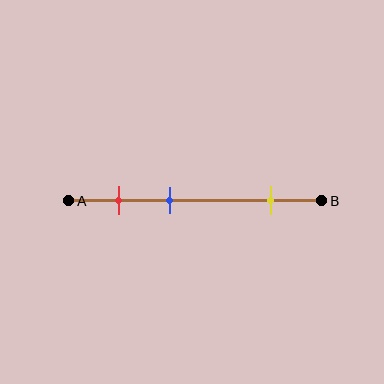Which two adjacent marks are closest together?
The red and blue marks are the closest adjacent pair.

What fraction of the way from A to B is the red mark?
The red mark is approximately 20% (0.2) of the way from A to B.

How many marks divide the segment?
There are 3 marks dividing the segment.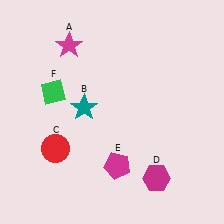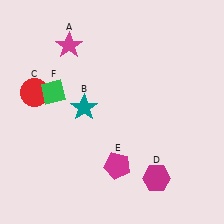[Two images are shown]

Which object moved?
The red circle (C) moved up.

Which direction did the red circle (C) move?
The red circle (C) moved up.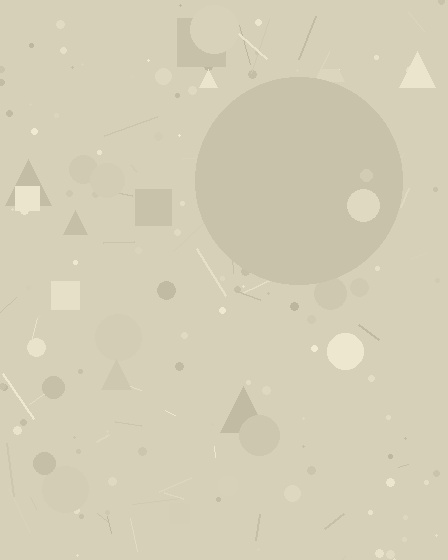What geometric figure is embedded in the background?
A circle is embedded in the background.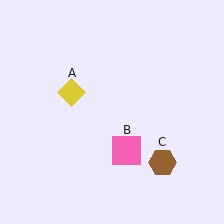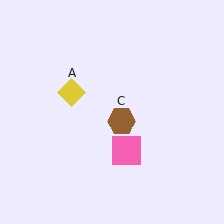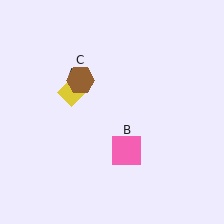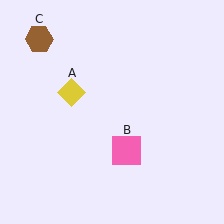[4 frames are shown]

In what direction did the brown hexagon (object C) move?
The brown hexagon (object C) moved up and to the left.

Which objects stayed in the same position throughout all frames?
Yellow diamond (object A) and pink square (object B) remained stationary.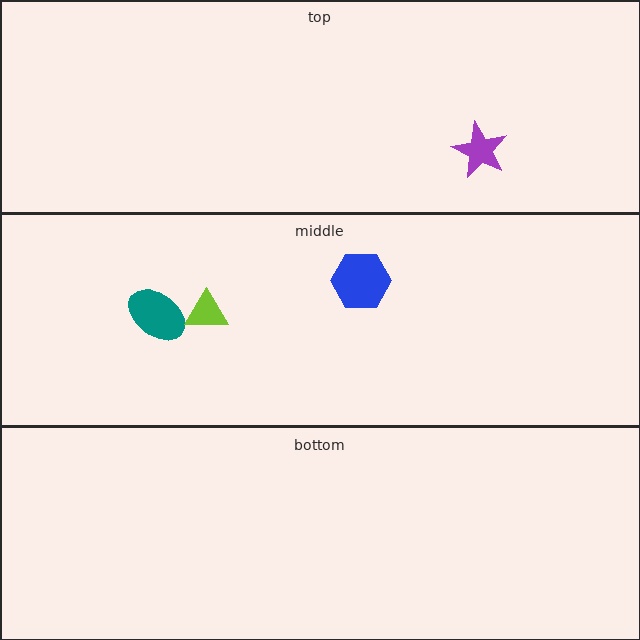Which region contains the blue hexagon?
The middle region.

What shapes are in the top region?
The purple star.